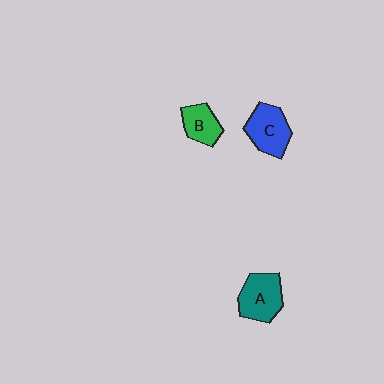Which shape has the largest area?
Shape A (teal).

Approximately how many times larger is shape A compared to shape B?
Approximately 1.4 times.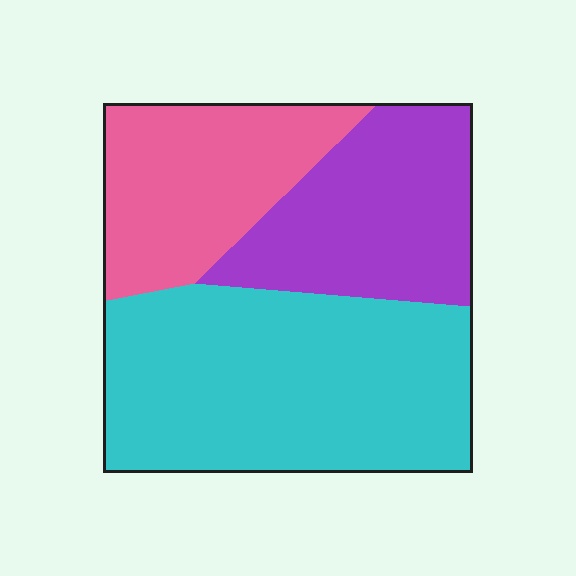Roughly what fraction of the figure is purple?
Purple takes up between a quarter and a half of the figure.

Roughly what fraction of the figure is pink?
Pink takes up about one quarter (1/4) of the figure.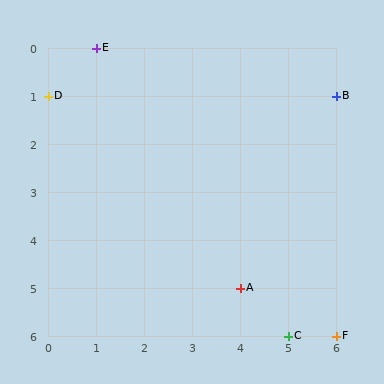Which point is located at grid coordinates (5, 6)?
Point C is at (5, 6).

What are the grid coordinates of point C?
Point C is at grid coordinates (5, 6).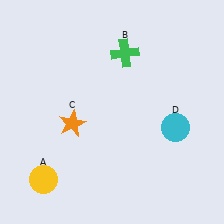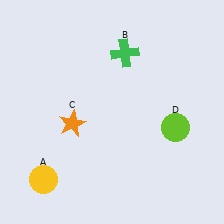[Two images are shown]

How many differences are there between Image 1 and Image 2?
There is 1 difference between the two images.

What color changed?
The circle (D) changed from cyan in Image 1 to lime in Image 2.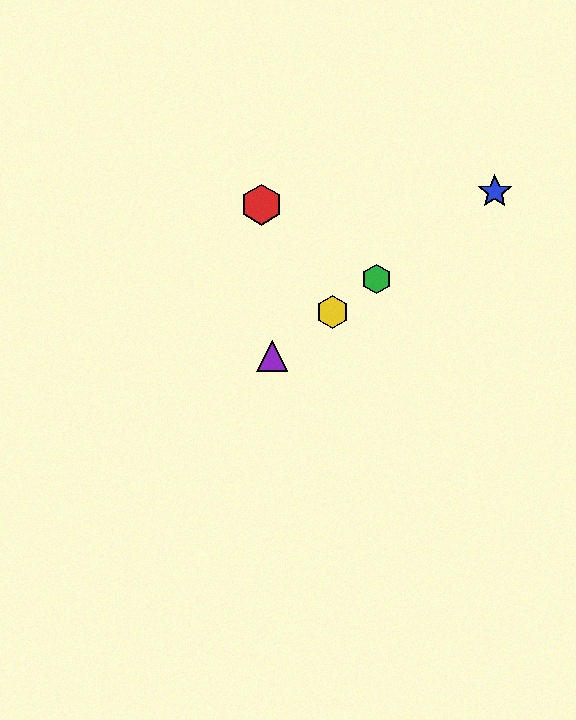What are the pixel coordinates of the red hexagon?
The red hexagon is at (261, 205).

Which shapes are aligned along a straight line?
The blue star, the green hexagon, the yellow hexagon, the purple triangle are aligned along a straight line.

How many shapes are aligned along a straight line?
4 shapes (the blue star, the green hexagon, the yellow hexagon, the purple triangle) are aligned along a straight line.